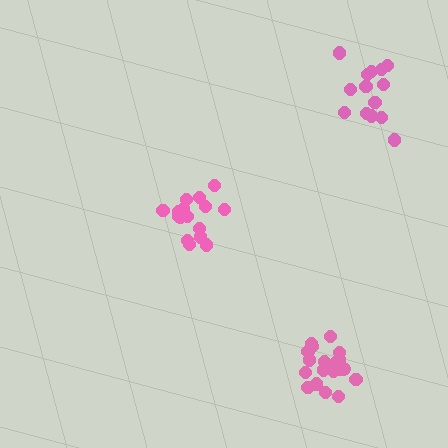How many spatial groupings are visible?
There are 3 spatial groupings.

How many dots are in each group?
Group 1: 20 dots, Group 2: 16 dots, Group 3: 14 dots (50 total).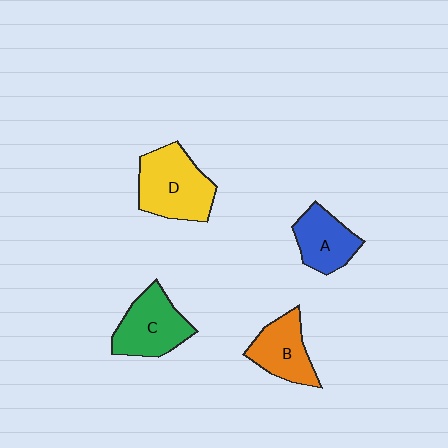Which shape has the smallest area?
Shape A (blue).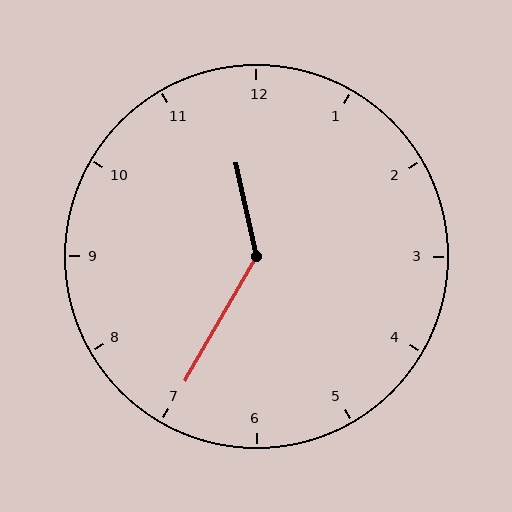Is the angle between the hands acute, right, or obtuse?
It is obtuse.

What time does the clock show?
11:35.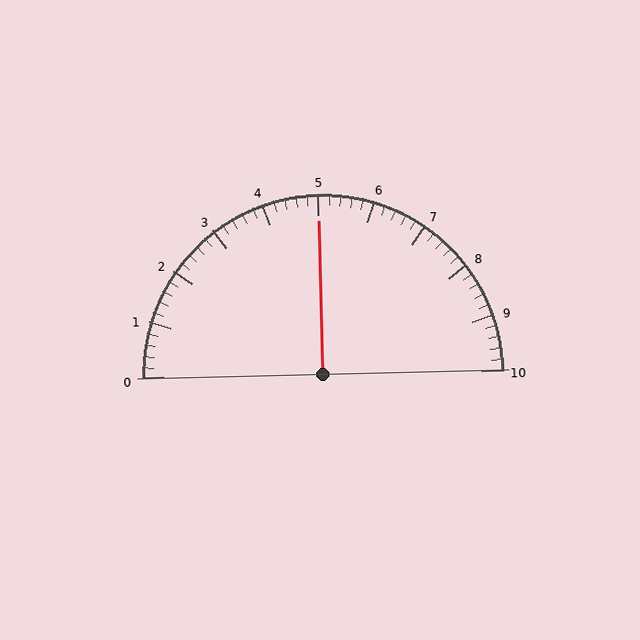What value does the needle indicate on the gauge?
The needle indicates approximately 5.0.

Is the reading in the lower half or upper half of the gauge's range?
The reading is in the upper half of the range (0 to 10).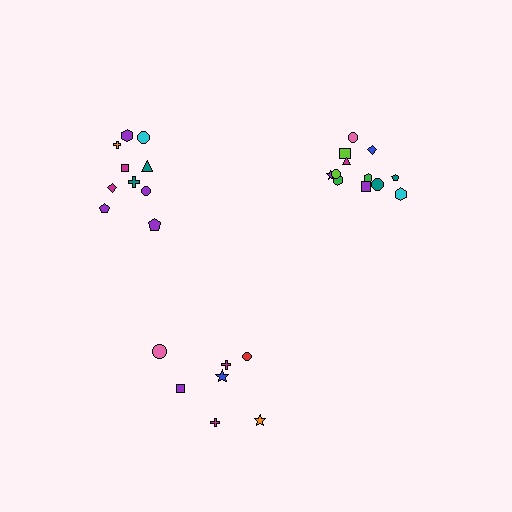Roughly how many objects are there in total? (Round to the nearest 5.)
Roughly 30 objects in total.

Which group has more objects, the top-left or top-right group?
The top-right group.